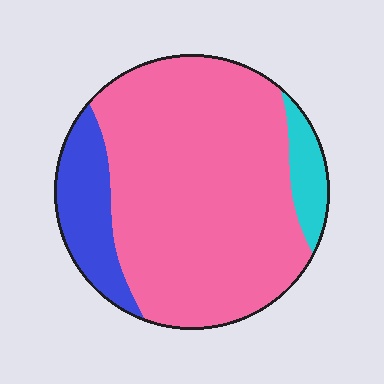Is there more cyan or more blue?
Blue.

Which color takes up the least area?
Cyan, at roughly 5%.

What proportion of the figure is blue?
Blue covers 15% of the figure.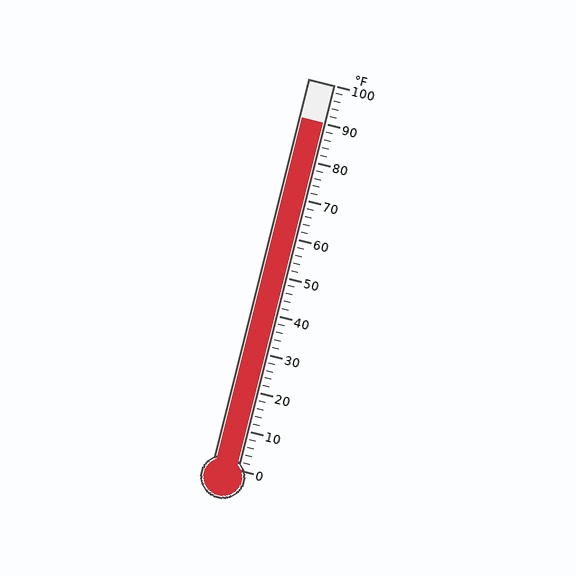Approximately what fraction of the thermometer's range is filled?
The thermometer is filled to approximately 90% of its range.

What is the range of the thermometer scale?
The thermometer scale ranges from 0°F to 100°F.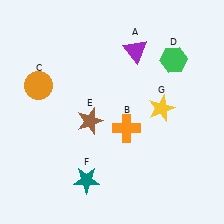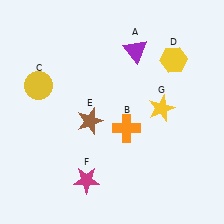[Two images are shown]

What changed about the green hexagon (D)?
In Image 1, D is green. In Image 2, it changed to yellow.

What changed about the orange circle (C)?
In Image 1, C is orange. In Image 2, it changed to yellow.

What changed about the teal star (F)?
In Image 1, F is teal. In Image 2, it changed to magenta.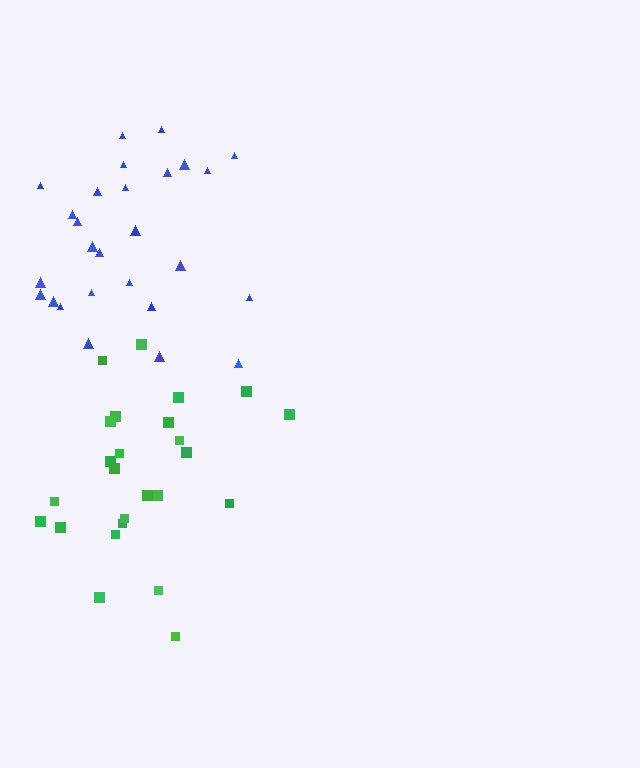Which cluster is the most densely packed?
Blue.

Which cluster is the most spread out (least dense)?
Green.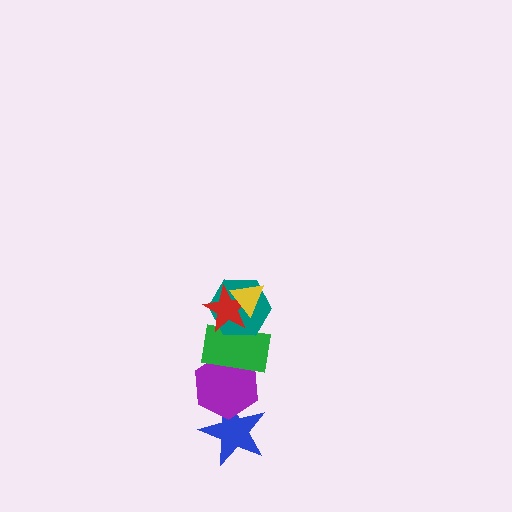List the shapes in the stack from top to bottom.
From top to bottom: the yellow triangle, the red star, the teal hexagon, the green rectangle, the purple hexagon, the blue star.